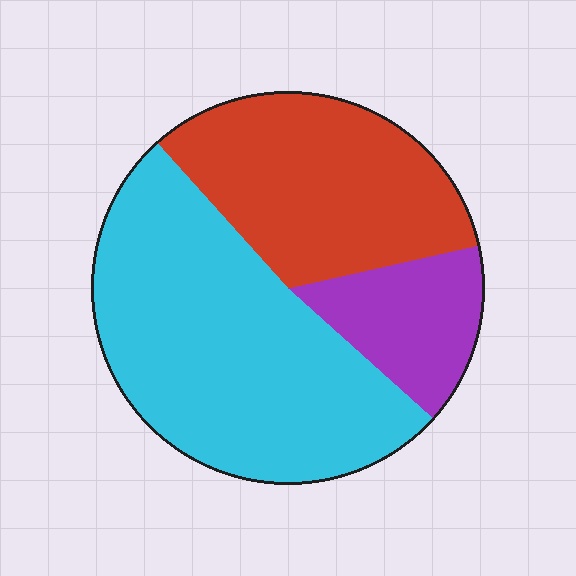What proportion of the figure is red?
Red takes up about one third (1/3) of the figure.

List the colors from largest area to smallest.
From largest to smallest: cyan, red, purple.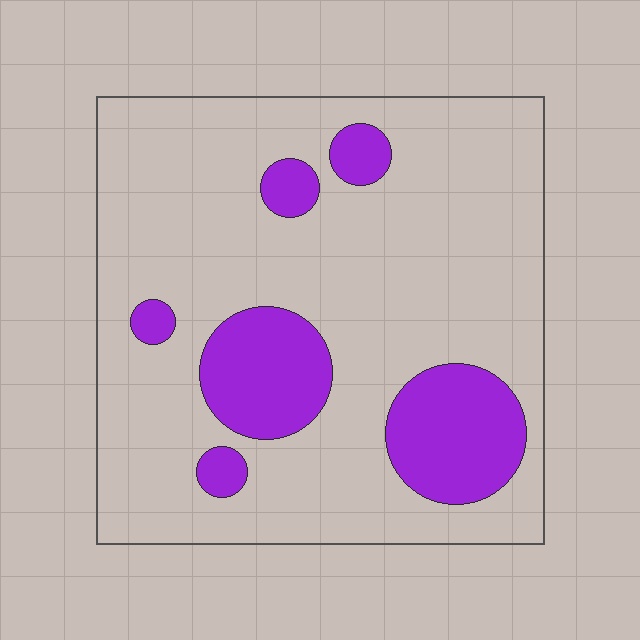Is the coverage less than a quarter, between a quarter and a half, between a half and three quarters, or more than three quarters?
Less than a quarter.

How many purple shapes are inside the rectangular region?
6.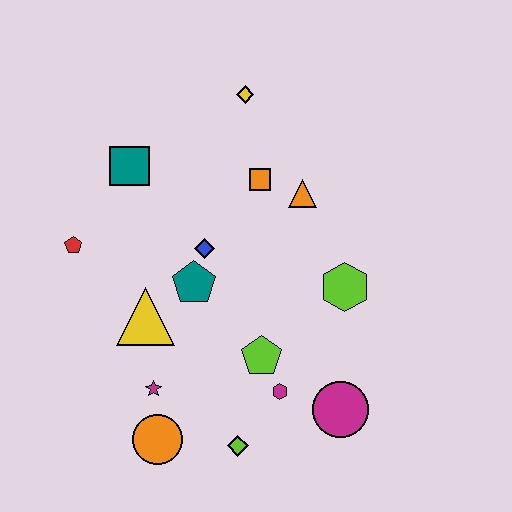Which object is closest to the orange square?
The orange triangle is closest to the orange square.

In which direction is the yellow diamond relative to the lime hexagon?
The yellow diamond is above the lime hexagon.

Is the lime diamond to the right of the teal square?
Yes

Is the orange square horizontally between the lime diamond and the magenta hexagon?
Yes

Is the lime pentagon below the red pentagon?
Yes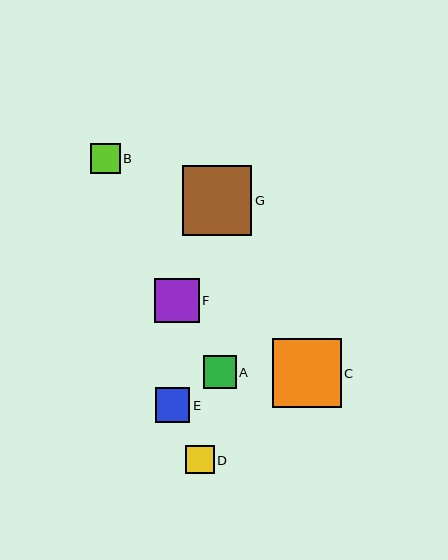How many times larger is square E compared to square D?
Square E is approximately 1.2 times the size of square D.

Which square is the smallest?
Square D is the smallest with a size of approximately 28 pixels.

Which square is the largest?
Square G is the largest with a size of approximately 69 pixels.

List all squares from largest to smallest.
From largest to smallest: G, C, F, E, A, B, D.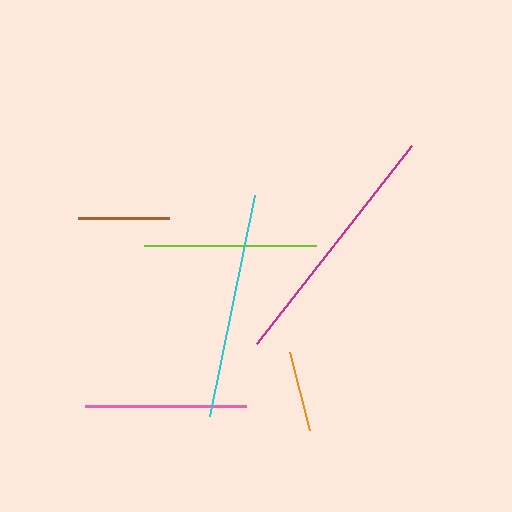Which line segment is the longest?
The magenta line is the longest at approximately 251 pixels.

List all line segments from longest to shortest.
From longest to shortest: magenta, cyan, lime, pink, brown, orange.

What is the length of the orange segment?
The orange segment is approximately 80 pixels long.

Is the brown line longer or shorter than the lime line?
The lime line is longer than the brown line.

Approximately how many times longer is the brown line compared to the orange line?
The brown line is approximately 1.1 times the length of the orange line.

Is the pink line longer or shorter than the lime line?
The lime line is longer than the pink line.